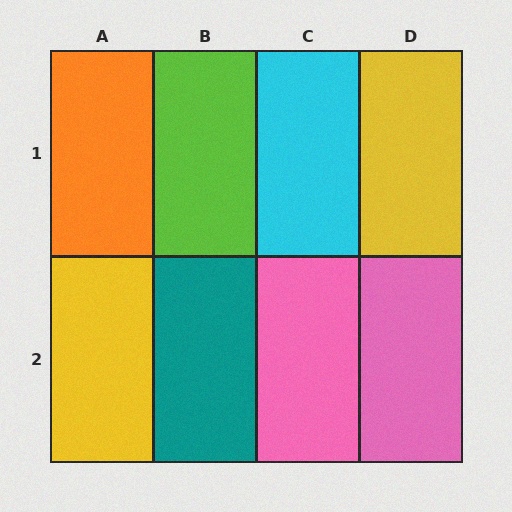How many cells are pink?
2 cells are pink.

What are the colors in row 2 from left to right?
Yellow, teal, pink, pink.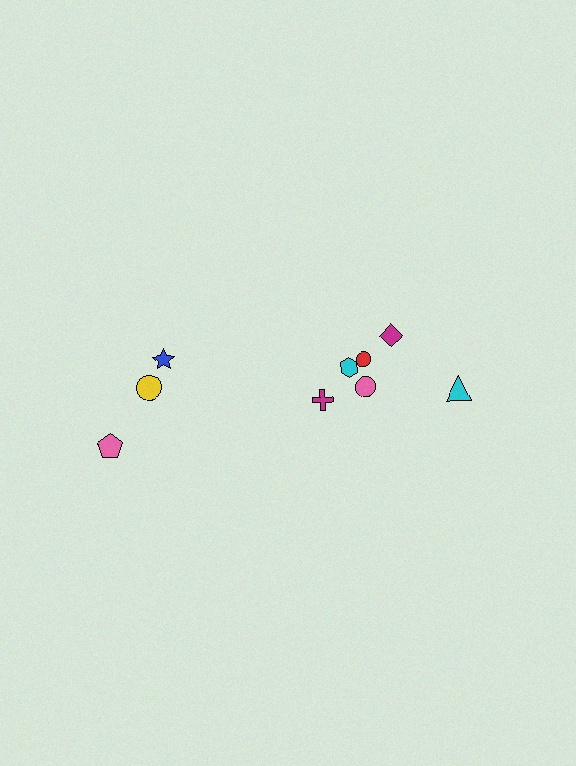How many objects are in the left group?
There are 3 objects.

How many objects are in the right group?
There are 6 objects.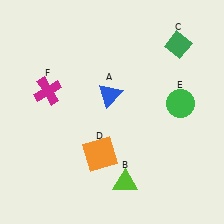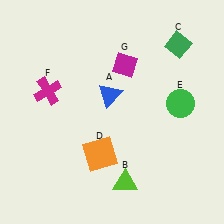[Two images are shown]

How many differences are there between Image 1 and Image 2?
There is 1 difference between the two images.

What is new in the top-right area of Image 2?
A magenta diamond (G) was added in the top-right area of Image 2.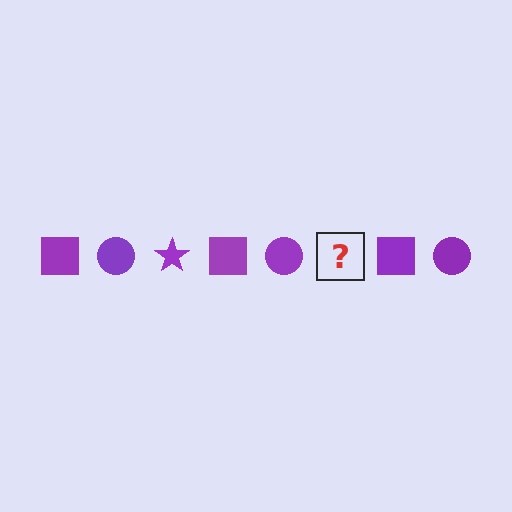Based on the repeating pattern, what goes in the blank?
The blank should be a purple star.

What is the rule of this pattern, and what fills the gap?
The rule is that the pattern cycles through square, circle, star shapes in purple. The gap should be filled with a purple star.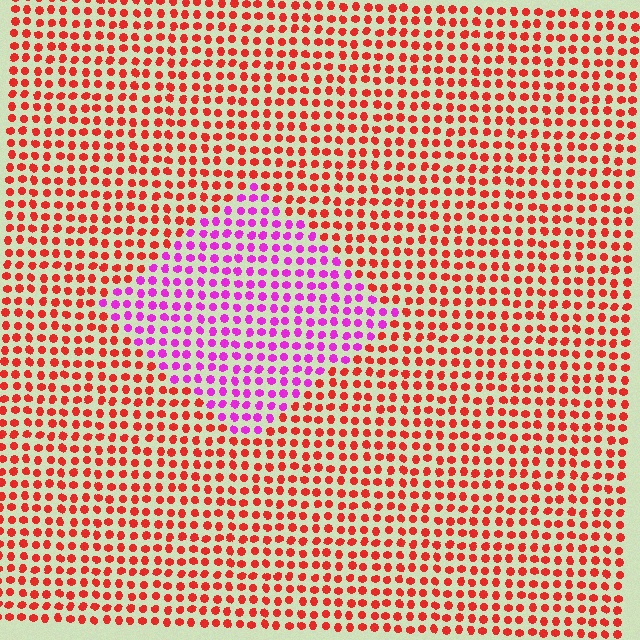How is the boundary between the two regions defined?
The boundary is defined purely by a slight shift in hue (about 58 degrees). Spacing, size, and orientation are identical on both sides.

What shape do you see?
I see a diamond.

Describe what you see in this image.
The image is filled with small red elements in a uniform arrangement. A diamond-shaped region is visible where the elements are tinted to a slightly different hue, forming a subtle color boundary.